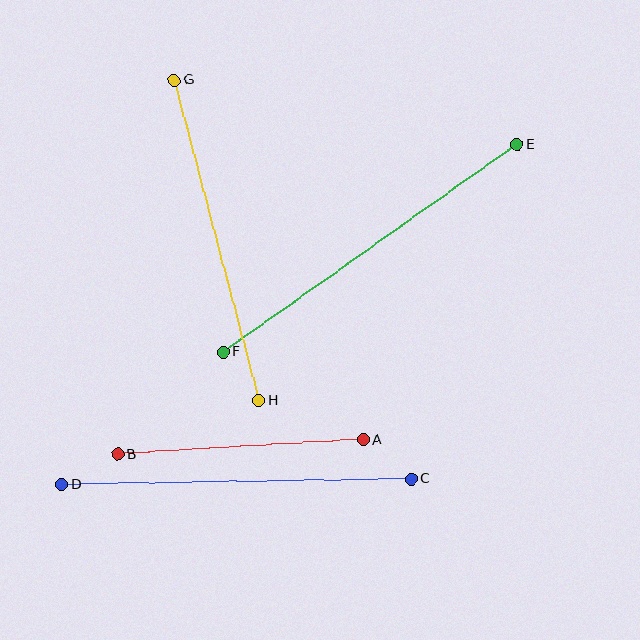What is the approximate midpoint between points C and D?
The midpoint is at approximately (237, 482) pixels.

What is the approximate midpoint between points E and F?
The midpoint is at approximately (370, 248) pixels.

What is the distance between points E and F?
The distance is approximately 360 pixels.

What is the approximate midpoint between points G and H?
The midpoint is at approximately (217, 240) pixels.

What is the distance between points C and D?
The distance is approximately 350 pixels.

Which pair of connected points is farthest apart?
Points E and F are farthest apart.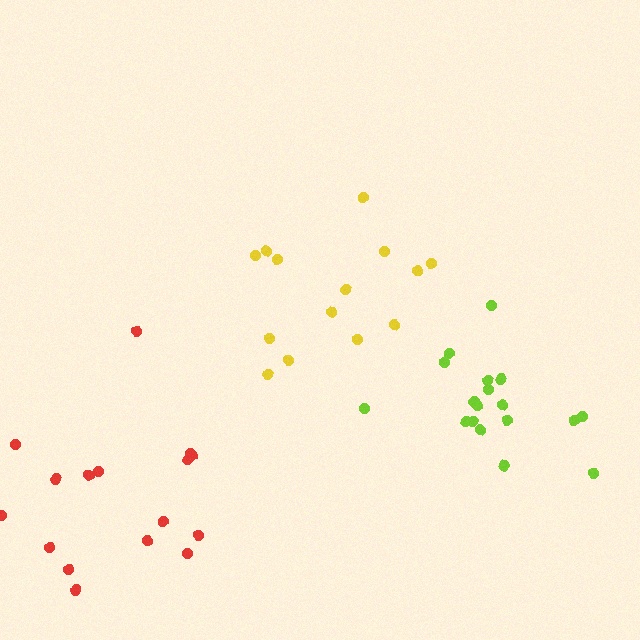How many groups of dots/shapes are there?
There are 3 groups.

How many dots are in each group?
Group 1: 18 dots, Group 2: 14 dots, Group 3: 16 dots (48 total).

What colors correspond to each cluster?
The clusters are colored: lime, yellow, red.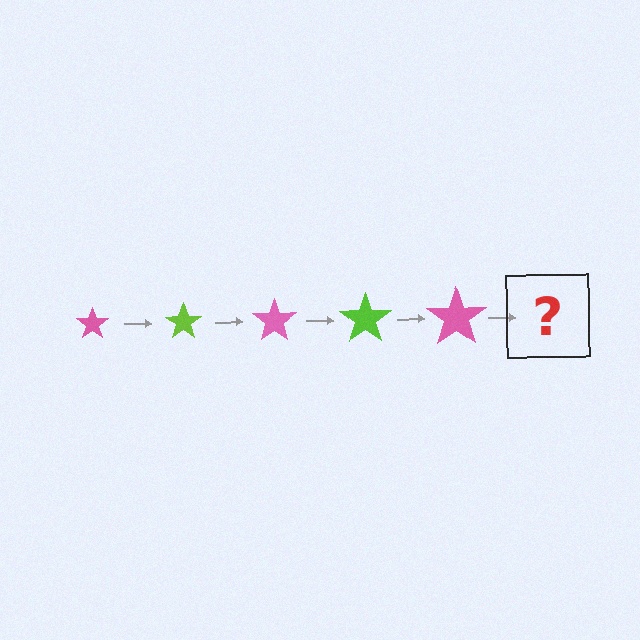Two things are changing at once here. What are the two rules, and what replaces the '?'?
The two rules are that the star grows larger each step and the color cycles through pink and lime. The '?' should be a lime star, larger than the previous one.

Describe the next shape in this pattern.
It should be a lime star, larger than the previous one.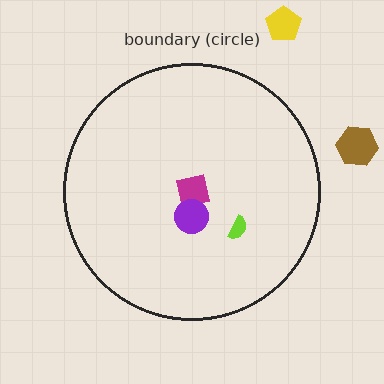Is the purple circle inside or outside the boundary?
Inside.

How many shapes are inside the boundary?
3 inside, 2 outside.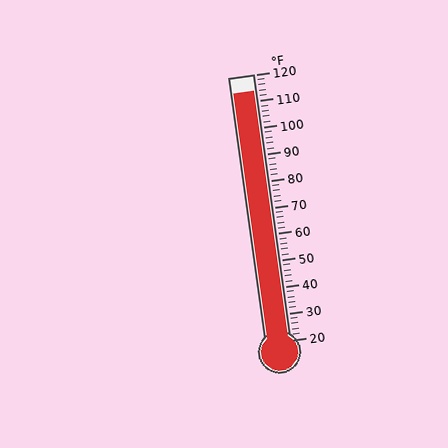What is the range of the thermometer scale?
The thermometer scale ranges from 20°F to 120°F.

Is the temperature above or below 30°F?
The temperature is above 30°F.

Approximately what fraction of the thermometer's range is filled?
The thermometer is filled to approximately 95% of its range.